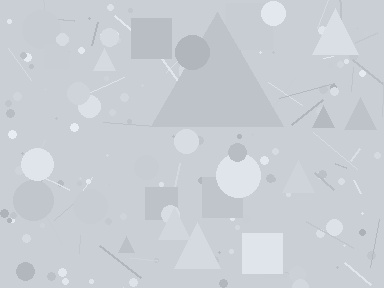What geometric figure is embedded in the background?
A triangle is embedded in the background.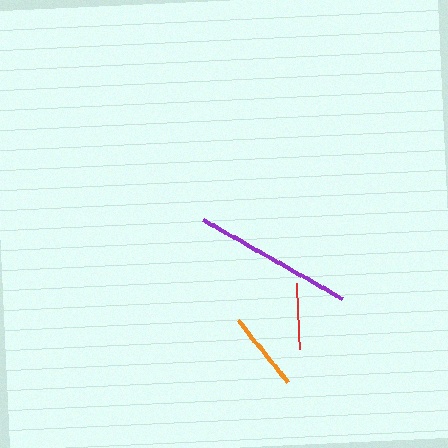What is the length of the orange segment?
The orange segment is approximately 79 pixels long.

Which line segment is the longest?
The purple line is the longest at approximately 159 pixels.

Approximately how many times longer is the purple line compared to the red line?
The purple line is approximately 2.4 times the length of the red line.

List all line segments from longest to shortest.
From longest to shortest: purple, orange, red.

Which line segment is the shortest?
The red line is the shortest at approximately 67 pixels.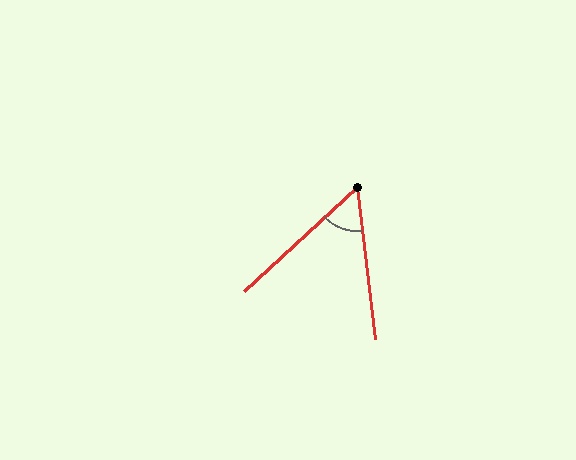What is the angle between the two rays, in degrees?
Approximately 54 degrees.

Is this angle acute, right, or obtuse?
It is acute.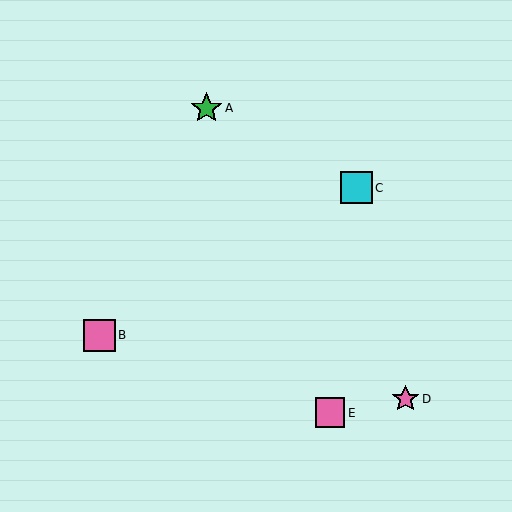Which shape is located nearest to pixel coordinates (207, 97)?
The green star (labeled A) at (207, 108) is nearest to that location.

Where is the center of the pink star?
The center of the pink star is at (405, 399).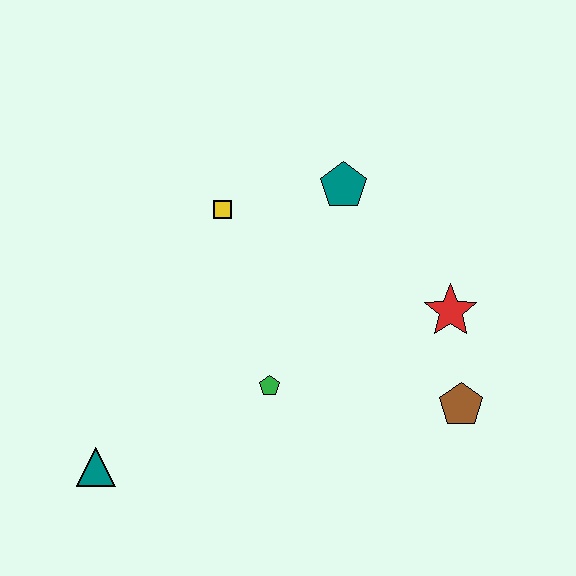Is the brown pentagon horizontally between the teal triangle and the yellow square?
No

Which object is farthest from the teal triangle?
The red star is farthest from the teal triangle.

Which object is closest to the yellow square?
The teal pentagon is closest to the yellow square.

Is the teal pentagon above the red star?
Yes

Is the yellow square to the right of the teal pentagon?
No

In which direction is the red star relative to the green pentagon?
The red star is to the right of the green pentagon.